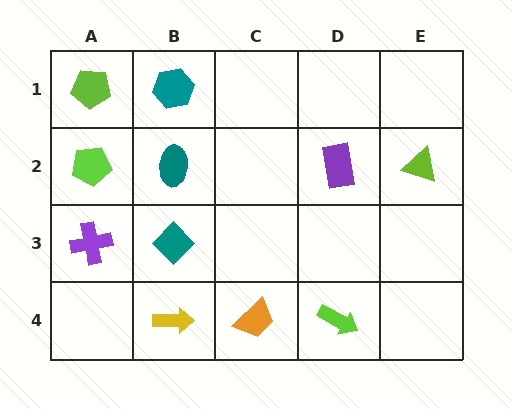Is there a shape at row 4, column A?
No, that cell is empty.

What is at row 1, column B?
A teal hexagon.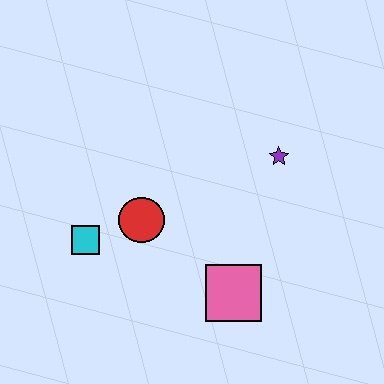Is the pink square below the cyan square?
Yes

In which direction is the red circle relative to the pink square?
The red circle is to the left of the pink square.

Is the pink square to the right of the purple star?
No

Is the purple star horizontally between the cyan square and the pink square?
No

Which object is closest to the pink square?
The red circle is closest to the pink square.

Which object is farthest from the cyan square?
The purple star is farthest from the cyan square.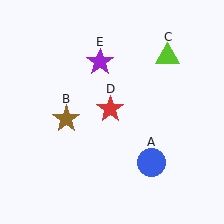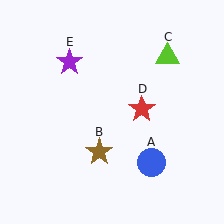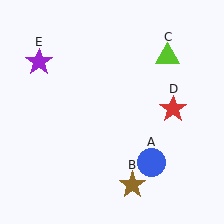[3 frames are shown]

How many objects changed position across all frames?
3 objects changed position: brown star (object B), red star (object D), purple star (object E).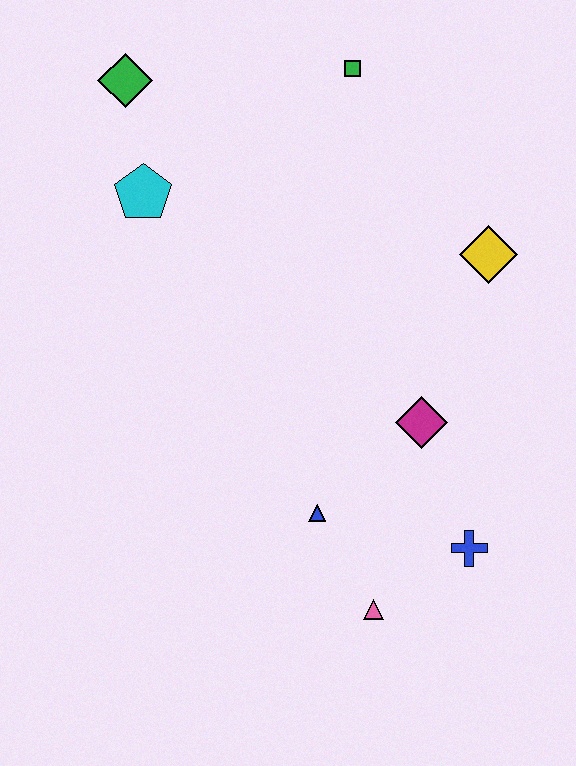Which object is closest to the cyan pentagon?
The green diamond is closest to the cyan pentagon.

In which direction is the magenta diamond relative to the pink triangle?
The magenta diamond is above the pink triangle.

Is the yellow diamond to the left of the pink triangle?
No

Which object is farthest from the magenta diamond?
The green diamond is farthest from the magenta diamond.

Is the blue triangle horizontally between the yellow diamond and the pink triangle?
No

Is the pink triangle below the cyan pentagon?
Yes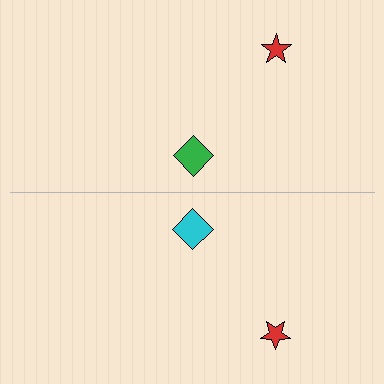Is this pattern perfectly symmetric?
No, the pattern is not perfectly symmetric. The cyan diamond on the bottom side breaks the symmetry — its mirror counterpart is green.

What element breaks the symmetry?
The cyan diamond on the bottom side breaks the symmetry — its mirror counterpart is green.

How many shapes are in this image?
There are 4 shapes in this image.